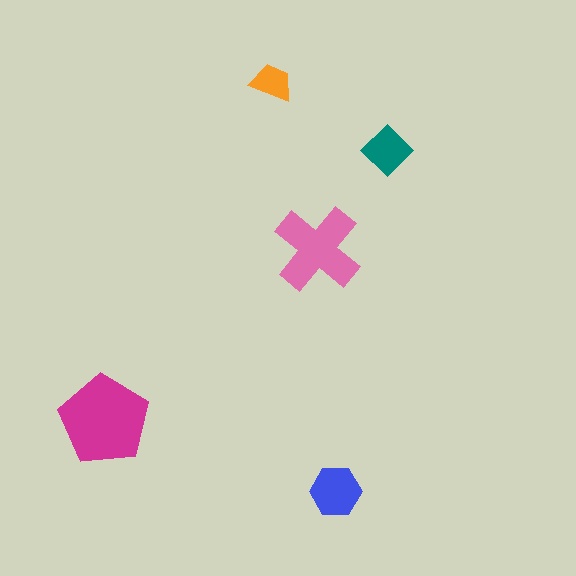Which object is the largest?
The magenta pentagon.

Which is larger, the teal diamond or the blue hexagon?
The blue hexagon.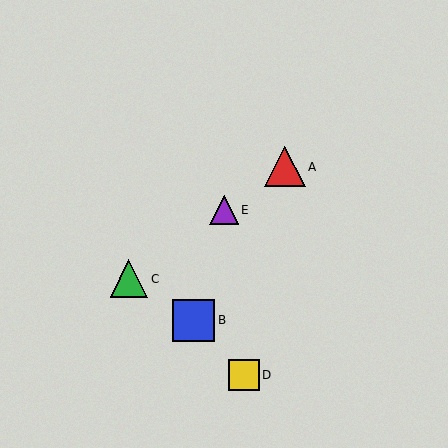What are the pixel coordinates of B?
Object B is at (194, 320).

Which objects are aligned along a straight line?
Objects A, C, E are aligned along a straight line.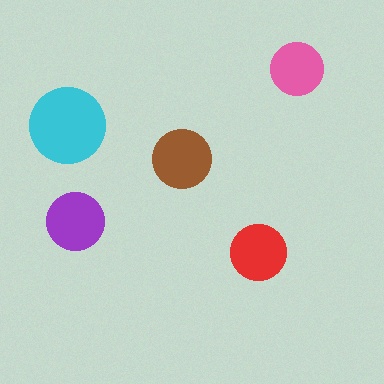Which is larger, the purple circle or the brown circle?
The brown one.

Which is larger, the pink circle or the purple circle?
The purple one.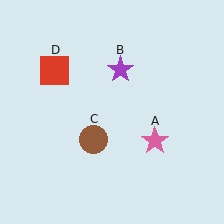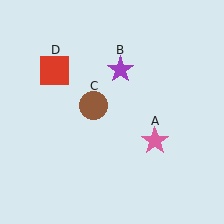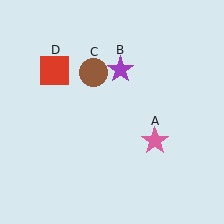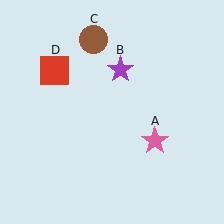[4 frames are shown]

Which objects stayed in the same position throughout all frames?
Pink star (object A) and purple star (object B) and red square (object D) remained stationary.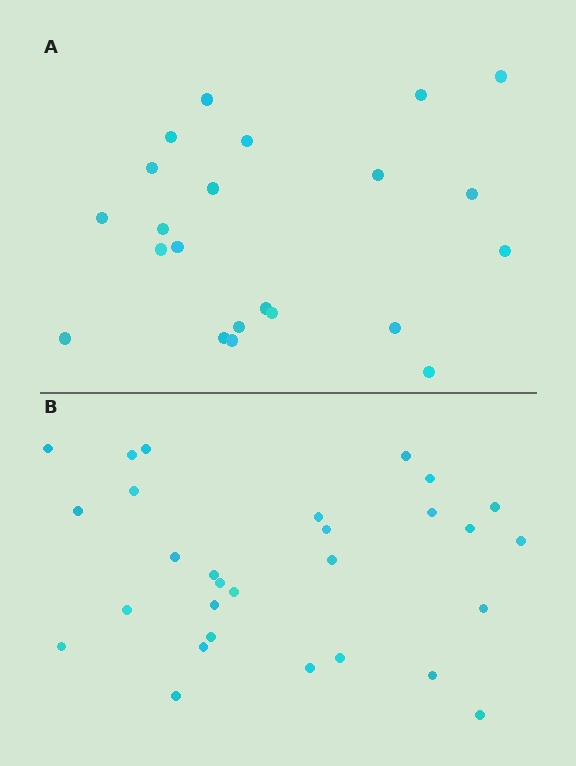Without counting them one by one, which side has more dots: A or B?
Region B (the bottom region) has more dots.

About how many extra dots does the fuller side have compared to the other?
Region B has roughly 8 or so more dots than region A.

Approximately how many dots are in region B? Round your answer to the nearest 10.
About 30 dots. (The exact count is 29, which rounds to 30.)